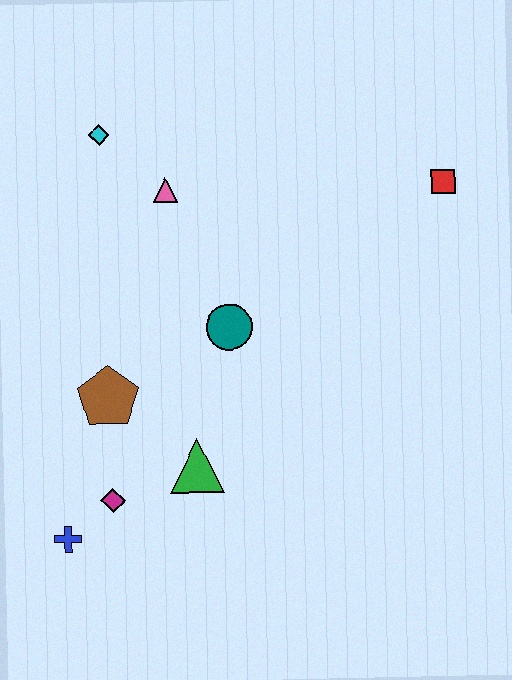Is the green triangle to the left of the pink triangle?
No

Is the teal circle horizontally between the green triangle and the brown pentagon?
No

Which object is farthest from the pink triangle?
The blue cross is farthest from the pink triangle.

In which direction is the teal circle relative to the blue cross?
The teal circle is above the blue cross.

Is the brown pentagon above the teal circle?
No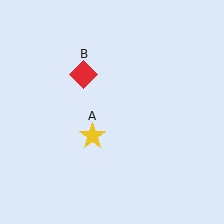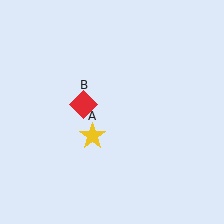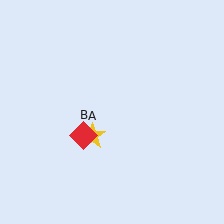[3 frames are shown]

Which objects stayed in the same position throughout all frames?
Yellow star (object A) remained stationary.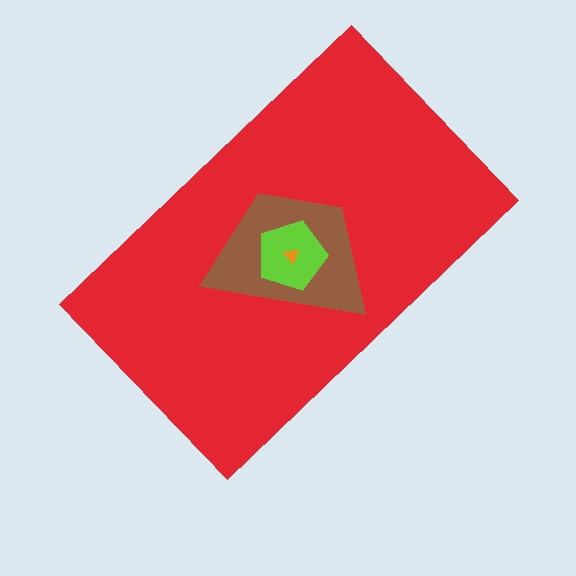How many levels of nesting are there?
4.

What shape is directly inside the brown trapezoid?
The lime pentagon.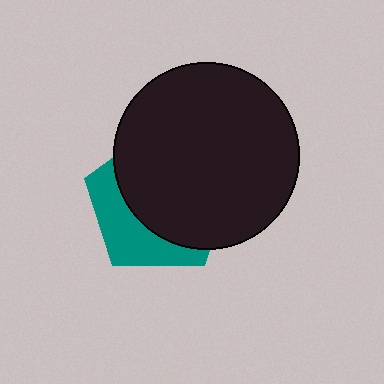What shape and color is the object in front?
The object in front is a black circle.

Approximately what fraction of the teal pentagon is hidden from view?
Roughly 66% of the teal pentagon is hidden behind the black circle.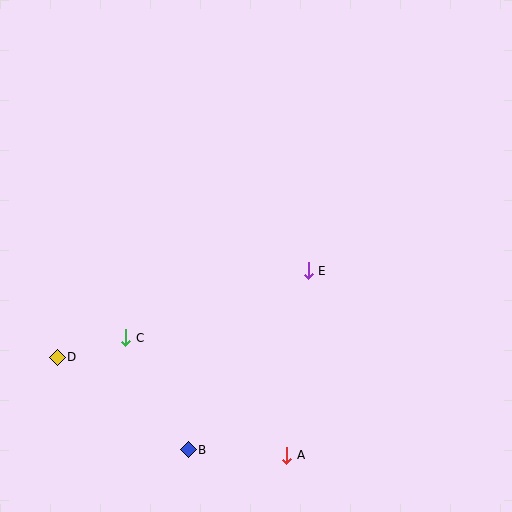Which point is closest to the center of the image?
Point E at (308, 271) is closest to the center.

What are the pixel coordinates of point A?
Point A is at (287, 455).